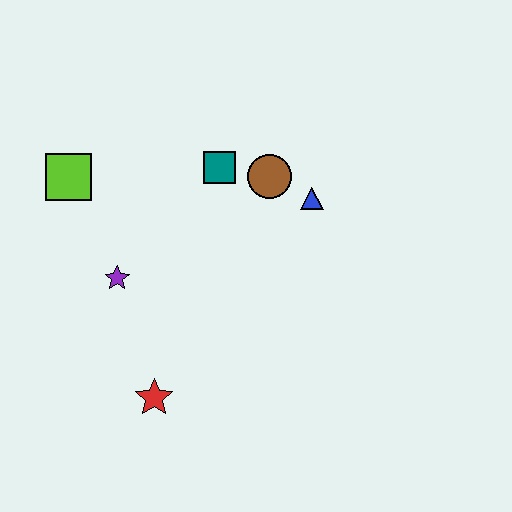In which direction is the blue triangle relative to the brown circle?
The blue triangle is to the right of the brown circle.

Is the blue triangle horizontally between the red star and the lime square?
No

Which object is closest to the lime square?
The purple star is closest to the lime square.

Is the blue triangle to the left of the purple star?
No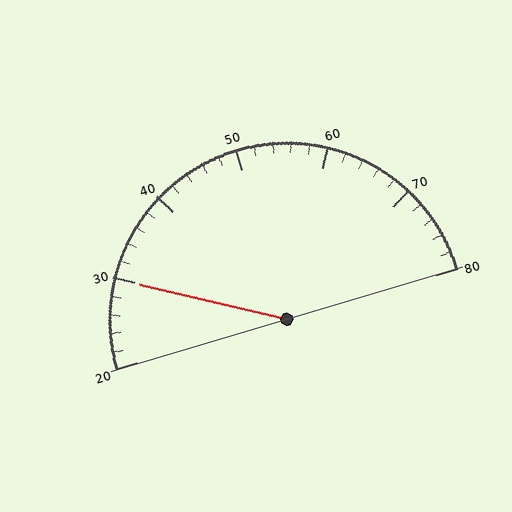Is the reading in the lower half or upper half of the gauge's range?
The reading is in the lower half of the range (20 to 80).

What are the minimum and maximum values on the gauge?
The gauge ranges from 20 to 80.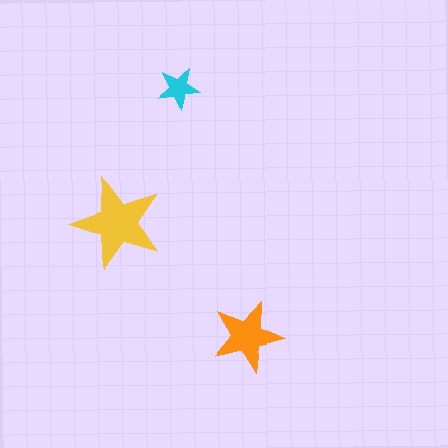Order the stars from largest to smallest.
the yellow one, the orange one, the cyan one.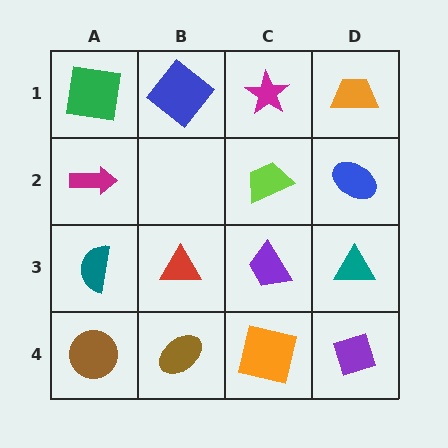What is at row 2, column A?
A magenta arrow.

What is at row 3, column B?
A red triangle.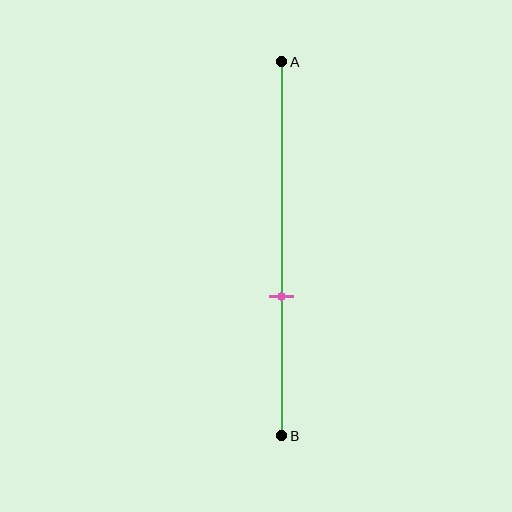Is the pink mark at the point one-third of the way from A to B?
No, the mark is at about 65% from A, not at the 33% one-third point.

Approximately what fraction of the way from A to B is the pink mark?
The pink mark is approximately 65% of the way from A to B.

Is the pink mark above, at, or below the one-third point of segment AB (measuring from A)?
The pink mark is below the one-third point of segment AB.